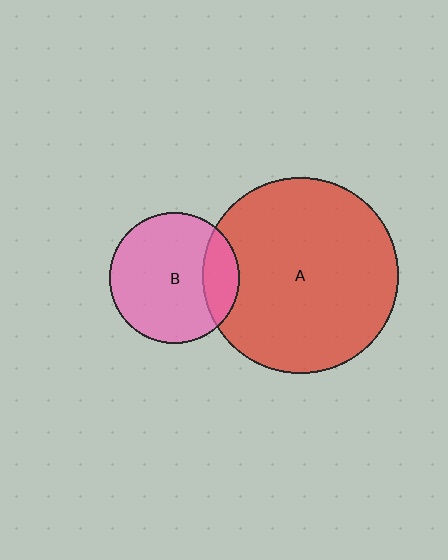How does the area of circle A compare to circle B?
Approximately 2.2 times.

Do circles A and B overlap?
Yes.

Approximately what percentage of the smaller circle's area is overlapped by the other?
Approximately 20%.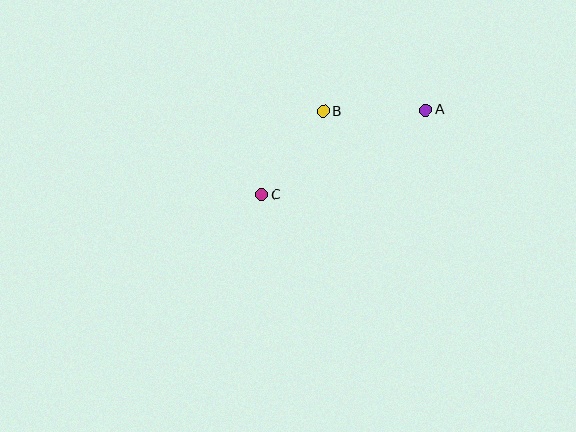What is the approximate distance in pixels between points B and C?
The distance between B and C is approximately 104 pixels.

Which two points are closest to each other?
Points A and B are closest to each other.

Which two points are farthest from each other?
Points A and C are farthest from each other.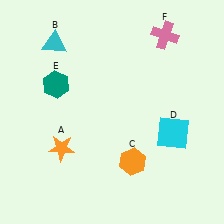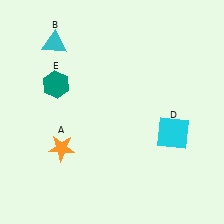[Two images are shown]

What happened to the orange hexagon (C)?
The orange hexagon (C) was removed in Image 2. It was in the bottom-right area of Image 1.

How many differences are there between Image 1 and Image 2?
There are 2 differences between the two images.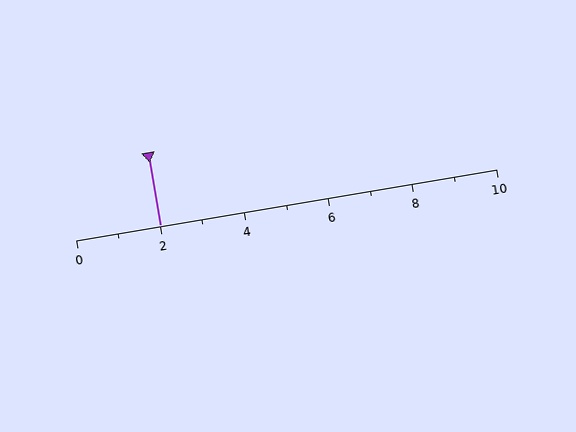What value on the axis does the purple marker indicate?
The marker indicates approximately 2.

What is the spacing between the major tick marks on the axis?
The major ticks are spaced 2 apart.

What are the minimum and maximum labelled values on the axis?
The axis runs from 0 to 10.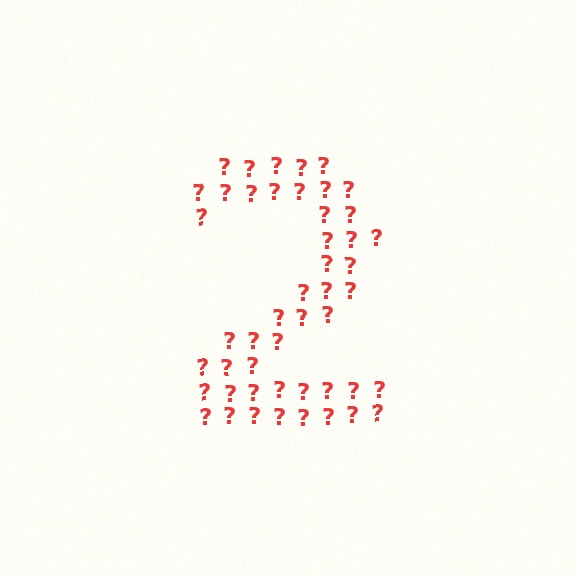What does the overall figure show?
The overall figure shows the digit 2.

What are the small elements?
The small elements are question marks.